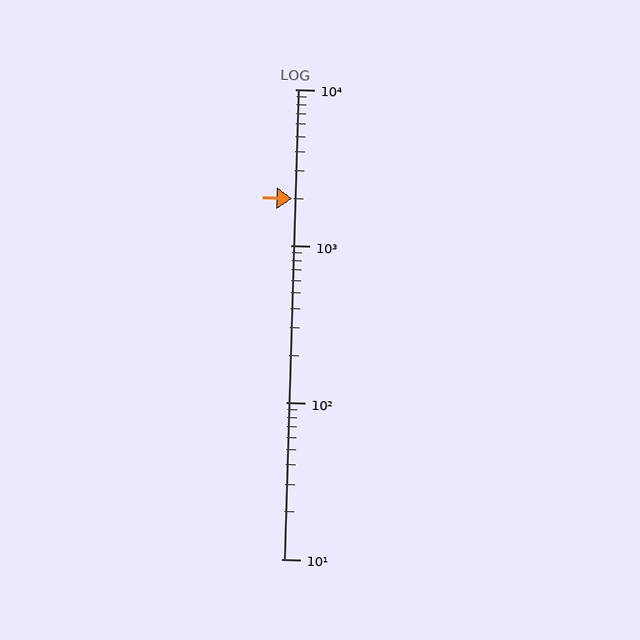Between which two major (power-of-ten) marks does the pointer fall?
The pointer is between 1000 and 10000.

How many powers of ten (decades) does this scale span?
The scale spans 3 decades, from 10 to 10000.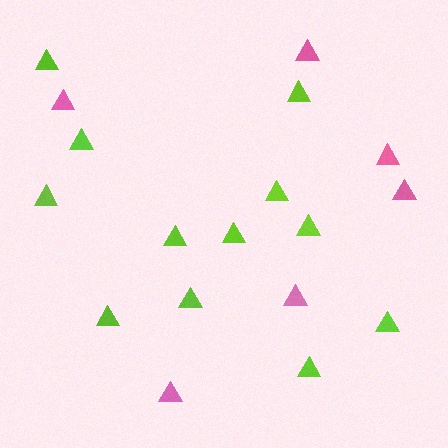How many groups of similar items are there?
There are 2 groups: one group of lime triangles (12) and one group of pink triangles (6).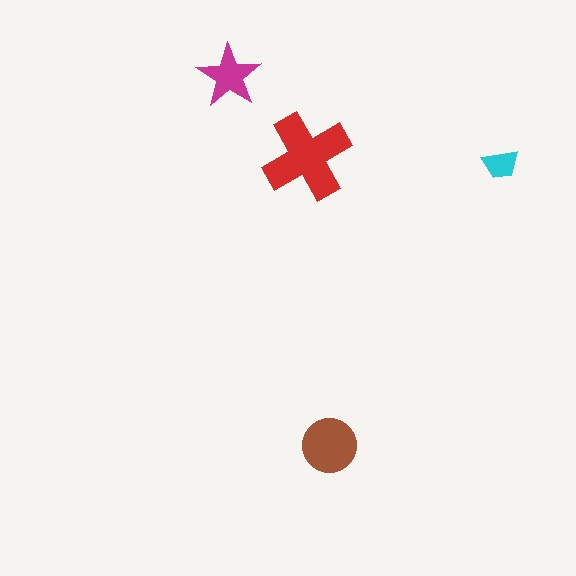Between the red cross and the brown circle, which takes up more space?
The red cross.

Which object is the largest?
The red cross.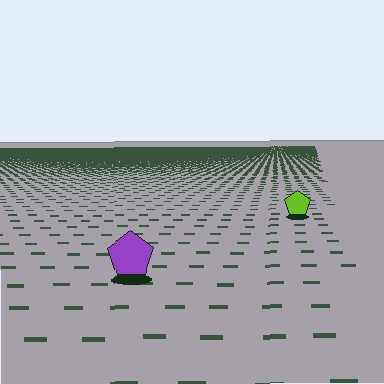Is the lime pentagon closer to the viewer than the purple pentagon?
No. The purple pentagon is closer — you can tell from the texture gradient: the ground texture is coarser near it.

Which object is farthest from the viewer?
The lime pentagon is farthest from the viewer. It appears smaller and the ground texture around it is denser.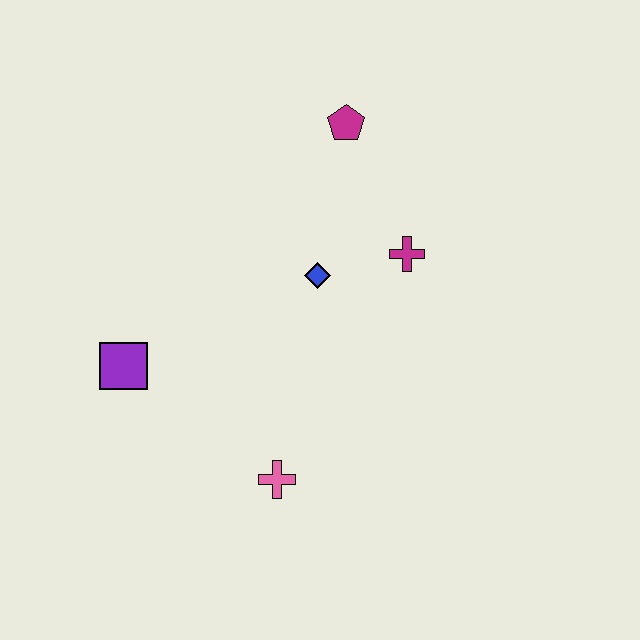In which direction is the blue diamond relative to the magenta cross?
The blue diamond is to the left of the magenta cross.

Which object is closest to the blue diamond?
The magenta cross is closest to the blue diamond.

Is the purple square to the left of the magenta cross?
Yes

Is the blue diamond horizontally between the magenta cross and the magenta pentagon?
No